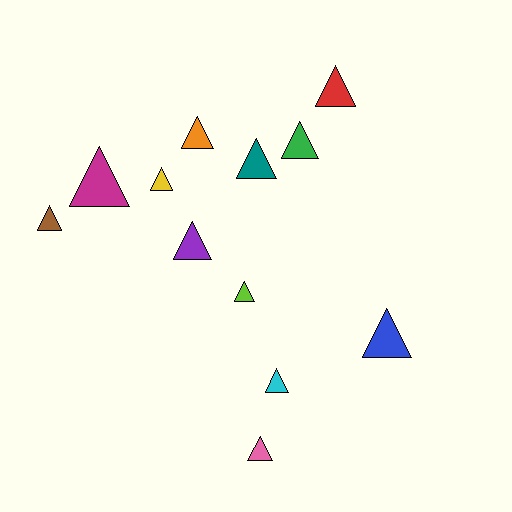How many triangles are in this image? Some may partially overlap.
There are 12 triangles.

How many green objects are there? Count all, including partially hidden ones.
There is 1 green object.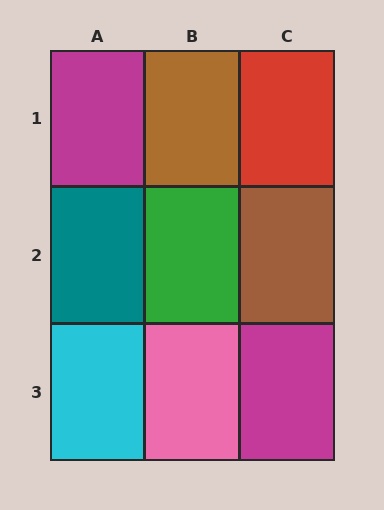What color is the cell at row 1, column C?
Red.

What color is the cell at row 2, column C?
Brown.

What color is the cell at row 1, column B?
Brown.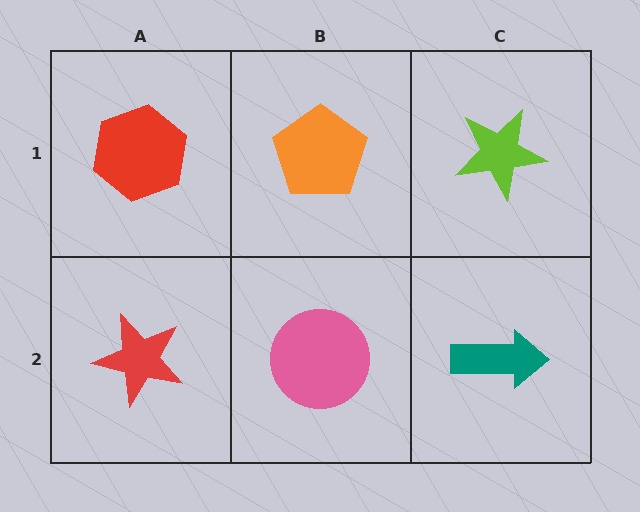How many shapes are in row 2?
3 shapes.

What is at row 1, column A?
A red hexagon.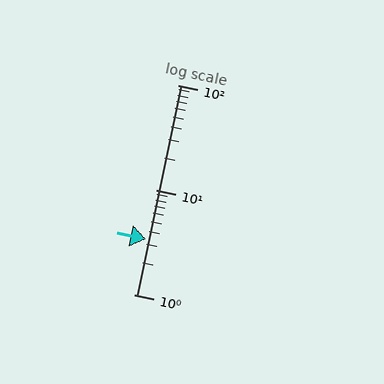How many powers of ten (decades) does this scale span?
The scale spans 2 decades, from 1 to 100.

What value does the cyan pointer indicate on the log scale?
The pointer indicates approximately 3.4.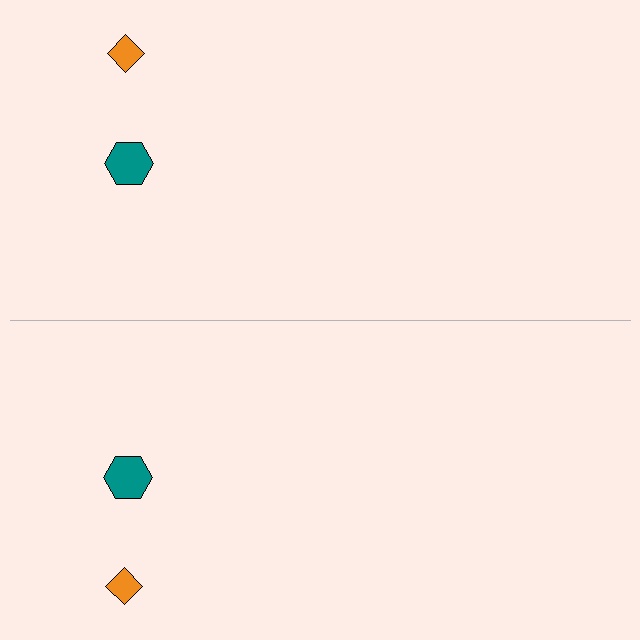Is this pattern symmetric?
Yes, this pattern has bilateral (reflection) symmetry.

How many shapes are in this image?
There are 4 shapes in this image.